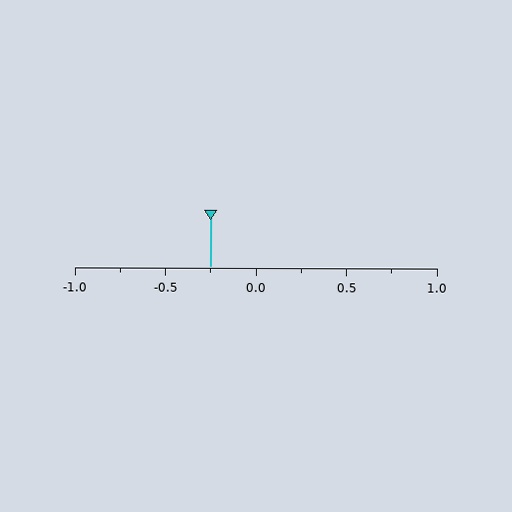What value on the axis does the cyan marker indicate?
The marker indicates approximately -0.25.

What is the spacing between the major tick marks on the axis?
The major ticks are spaced 0.5 apart.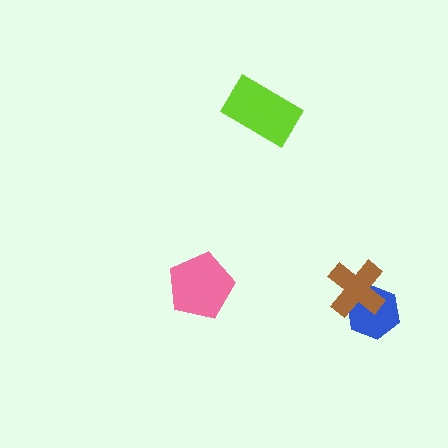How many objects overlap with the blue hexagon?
1 object overlaps with the blue hexagon.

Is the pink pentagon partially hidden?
No, no other shape covers it.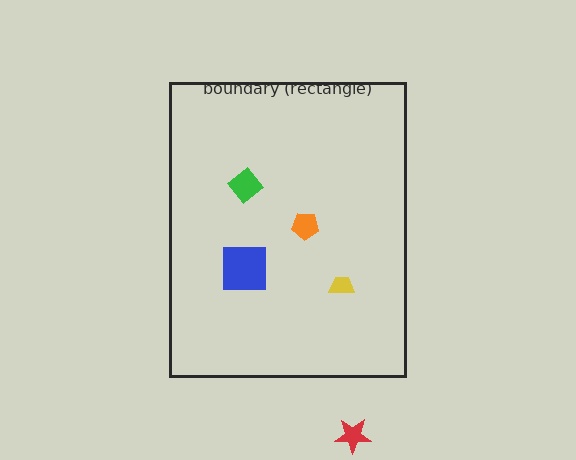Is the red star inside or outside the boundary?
Outside.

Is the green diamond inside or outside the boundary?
Inside.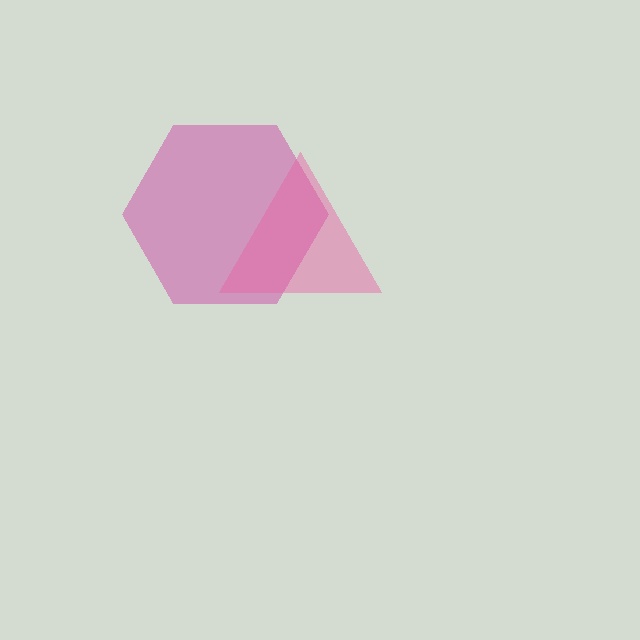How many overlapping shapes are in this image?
There are 2 overlapping shapes in the image.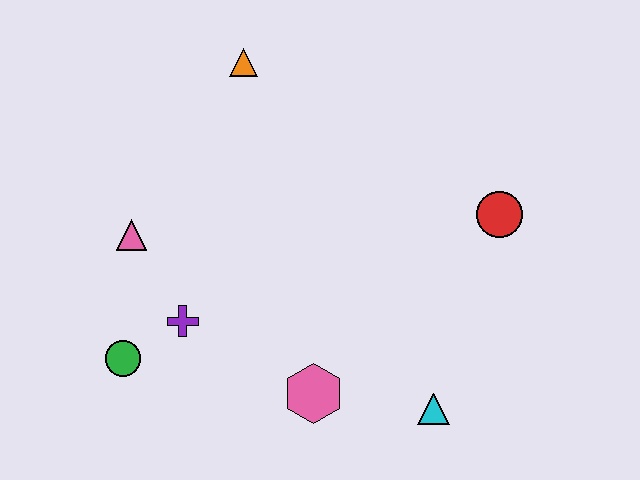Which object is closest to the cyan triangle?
The pink hexagon is closest to the cyan triangle.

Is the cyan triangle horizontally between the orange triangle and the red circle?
Yes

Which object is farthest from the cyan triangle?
The orange triangle is farthest from the cyan triangle.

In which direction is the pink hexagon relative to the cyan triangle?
The pink hexagon is to the left of the cyan triangle.